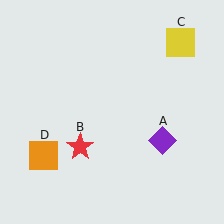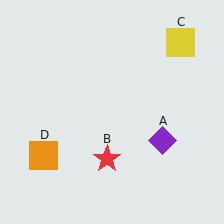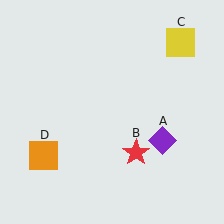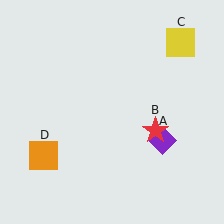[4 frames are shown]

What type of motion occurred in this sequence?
The red star (object B) rotated counterclockwise around the center of the scene.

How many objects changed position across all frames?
1 object changed position: red star (object B).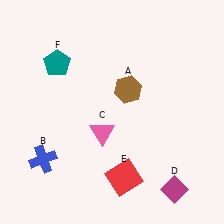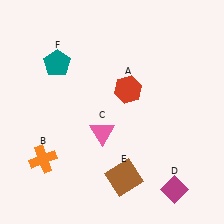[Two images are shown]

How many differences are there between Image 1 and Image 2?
There are 3 differences between the two images.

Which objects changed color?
A changed from brown to red. B changed from blue to orange. E changed from red to brown.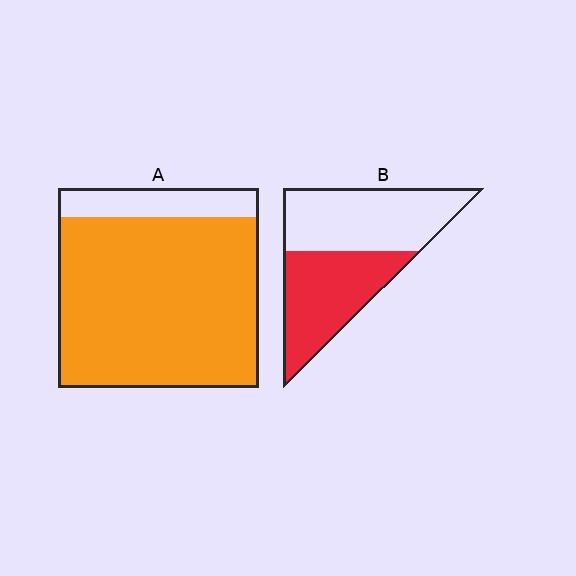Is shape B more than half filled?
Roughly half.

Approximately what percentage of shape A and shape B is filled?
A is approximately 85% and B is approximately 45%.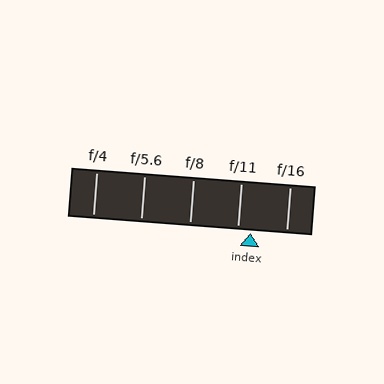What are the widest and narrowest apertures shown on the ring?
The widest aperture shown is f/4 and the narrowest is f/16.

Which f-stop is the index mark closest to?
The index mark is closest to f/11.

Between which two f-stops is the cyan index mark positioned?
The index mark is between f/11 and f/16.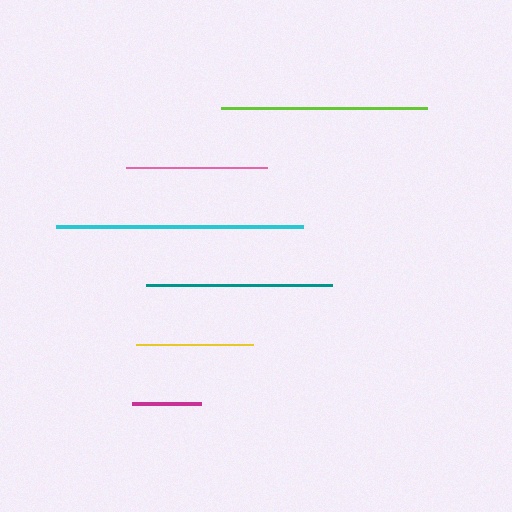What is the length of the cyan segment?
The cyan segment is approximately 246 pixels long.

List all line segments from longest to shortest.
From longest to shortest: cyan, lime, teal, pink, yellow, magenta.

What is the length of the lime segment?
The lime segment is approximately 207 pixels long.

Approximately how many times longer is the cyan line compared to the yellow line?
The cyan line is approximately 2.1 times the length of the yellow line.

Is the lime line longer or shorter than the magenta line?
The lime line is longer than the magenta line.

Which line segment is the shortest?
The magenta line is the shortest at approximately 69 pixels.